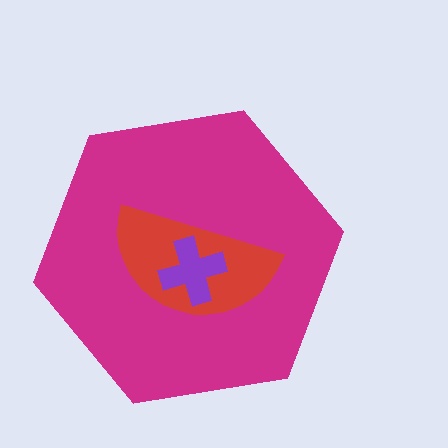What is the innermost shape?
The purple cross.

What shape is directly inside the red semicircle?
The purple cross.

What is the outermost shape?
The magenta hexagon.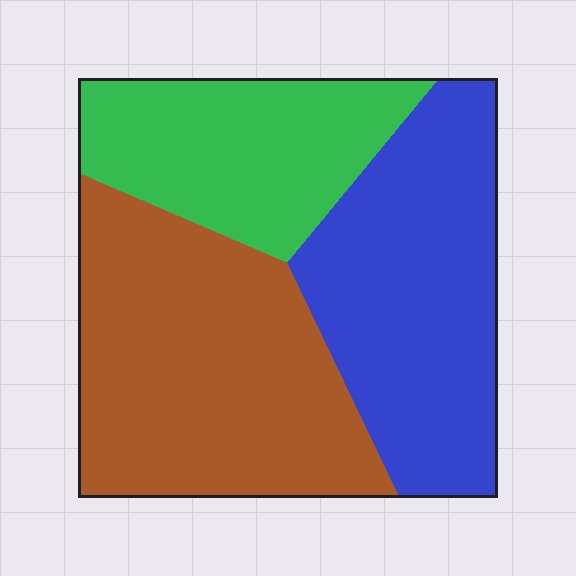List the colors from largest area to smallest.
From largest to smallest: brown, blue, green.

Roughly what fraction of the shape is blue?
Blue takes up about one third (1/3) of the shape.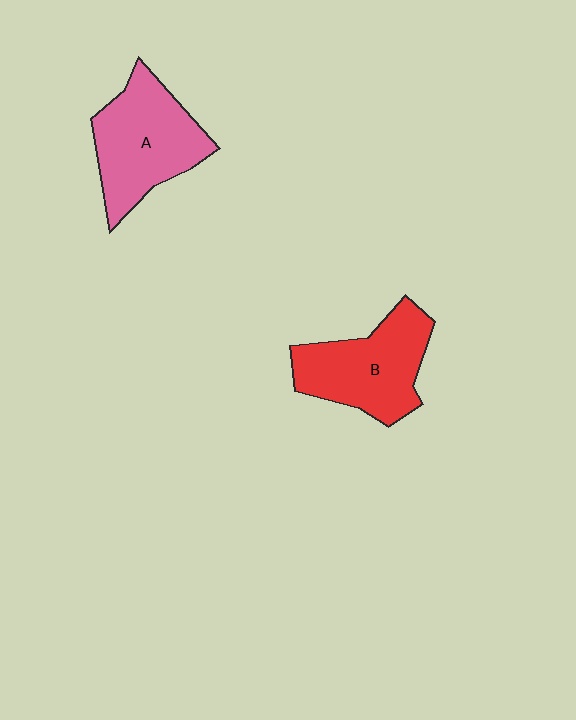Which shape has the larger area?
Shape A (pink).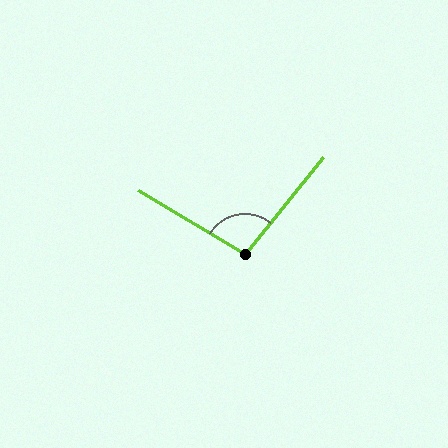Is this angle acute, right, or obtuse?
It is obtuse.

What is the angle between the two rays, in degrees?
Approximately 98 degrees.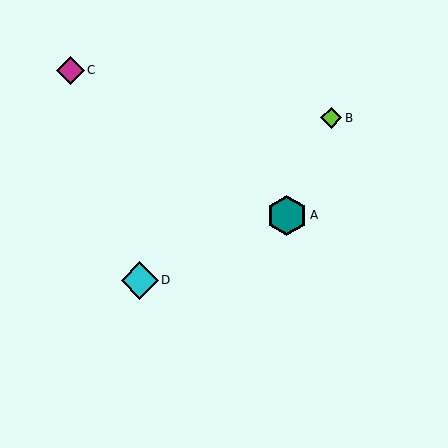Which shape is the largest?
The teal hexagon (labeled A) is the largest.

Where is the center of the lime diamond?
The center of the lime diamond is at (331, 118).